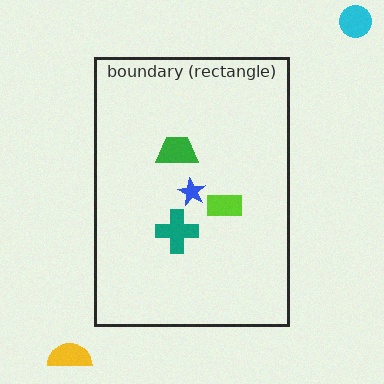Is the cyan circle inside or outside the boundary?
Outside.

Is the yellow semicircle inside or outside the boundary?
Outside.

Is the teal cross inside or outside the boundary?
Inside.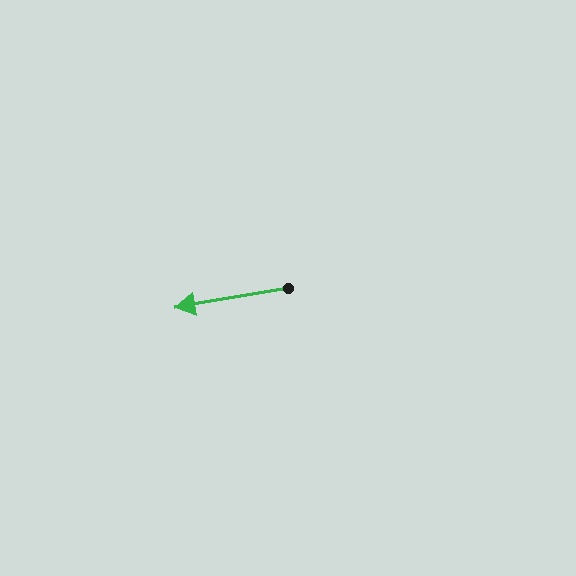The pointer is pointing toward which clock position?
Roughly 9 o'clock.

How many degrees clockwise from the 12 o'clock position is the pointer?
Approximately 260 degrees.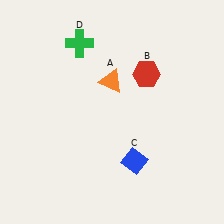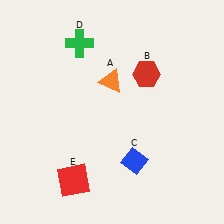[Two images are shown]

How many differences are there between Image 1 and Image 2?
There is 1 difference between the two images.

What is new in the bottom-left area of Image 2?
A red square (E) was added in the bottom-left area of Image 2.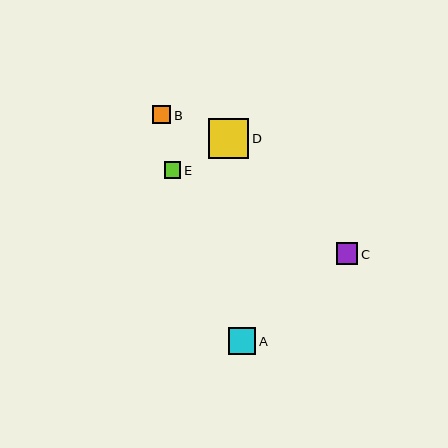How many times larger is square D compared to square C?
Square D is approximately 1.9 times the size of square C.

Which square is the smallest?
Square E is the smallest with a size of approximately 17 pixels.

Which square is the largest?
Square D is the largest with a size of approximately 41 pixels.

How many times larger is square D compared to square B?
Square D is approximately 2.2 times the size of square B.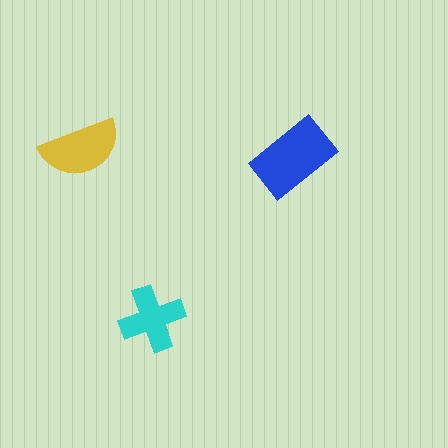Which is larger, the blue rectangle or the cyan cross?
The blue rectangle.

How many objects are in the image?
There are 3 objects in the image.